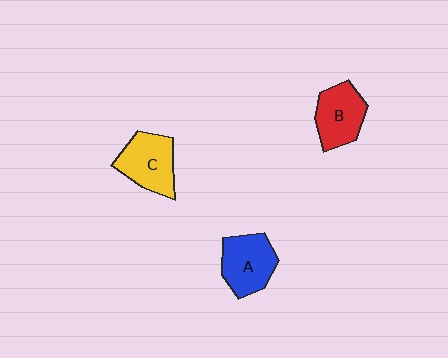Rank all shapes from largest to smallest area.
From largest to smallest: C (yellow), A (blue), B (red).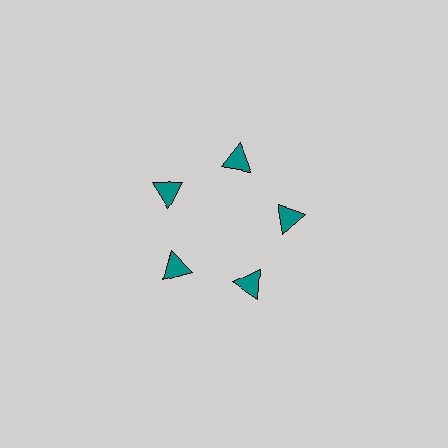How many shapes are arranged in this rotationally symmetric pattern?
There are 5 shapes, arranged in 5 groups of 1.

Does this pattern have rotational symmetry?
Yes, this pattern has 5-fold rotational symmetry. It looks the same after rotating 72 degrees around the center.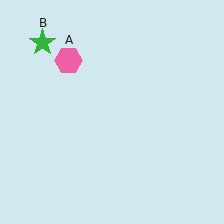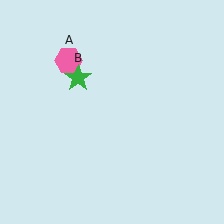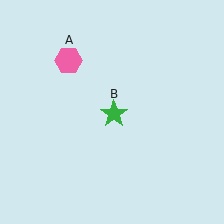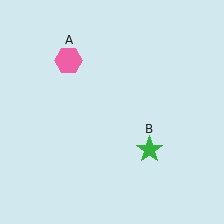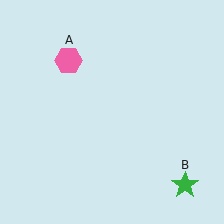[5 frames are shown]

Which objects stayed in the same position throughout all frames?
Pink hexagon (object A) remained stationary.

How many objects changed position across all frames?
1 object changed position: green star (object B).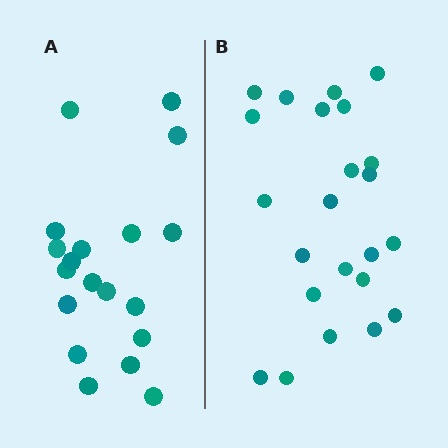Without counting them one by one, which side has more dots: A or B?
Region B (the right region) has more dots.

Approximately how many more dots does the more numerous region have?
Region B has about 4 more dots than region A.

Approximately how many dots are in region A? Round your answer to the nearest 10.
About 20 dots. (The exact count is 19, which rounds to 20.)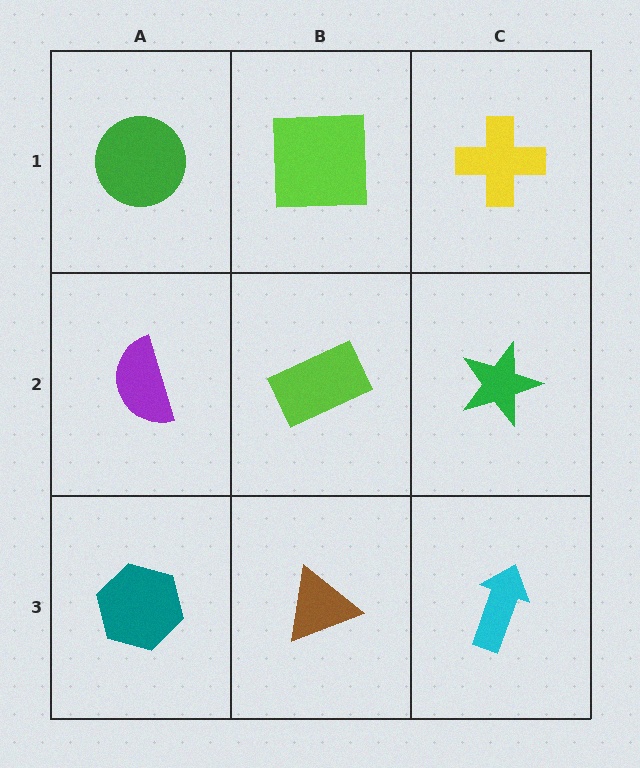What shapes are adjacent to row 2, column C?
A yellow cross (row 1, column C), a cyan arrow (row 3, column C), a lime rectangle (row 2, column B).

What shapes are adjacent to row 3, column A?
A purple semicircle (row 2, column A), a brown triangle (row 3, column B).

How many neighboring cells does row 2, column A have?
3.